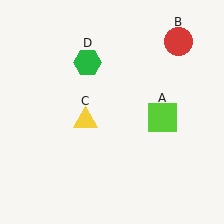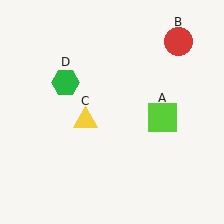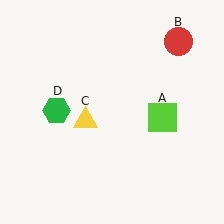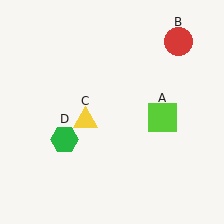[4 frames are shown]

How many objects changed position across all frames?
1 object changed position: green hexagon (object D).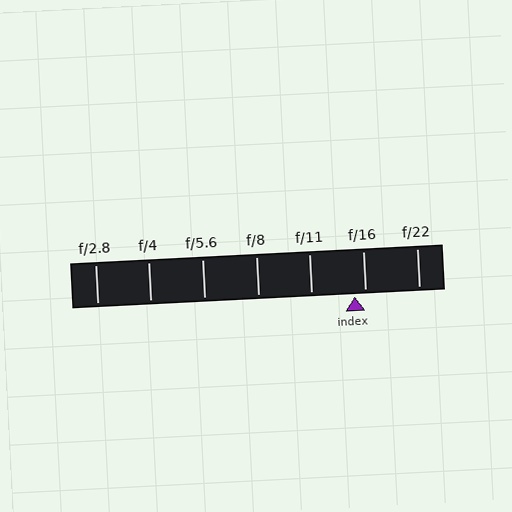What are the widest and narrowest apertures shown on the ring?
The widest aperture shown is f/2.8 and the narrowest is f/22.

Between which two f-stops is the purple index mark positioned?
The index mark is between f/11 and f/16.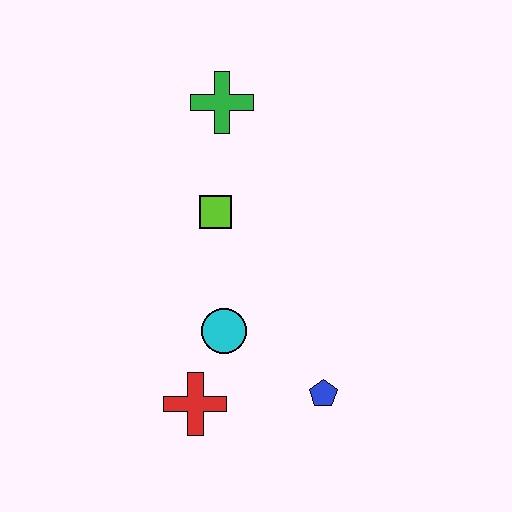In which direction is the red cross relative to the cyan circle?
The red cross is below the cyan circle.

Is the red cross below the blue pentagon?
Yes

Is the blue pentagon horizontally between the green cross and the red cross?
No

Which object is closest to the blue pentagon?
The cyan circle is closest to the blue pentagon.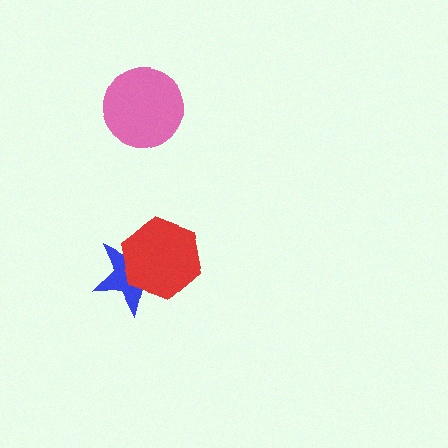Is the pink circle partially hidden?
No, no other shape covers it.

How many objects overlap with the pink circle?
0 objects overlap with the pink circle.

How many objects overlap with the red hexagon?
1 object overlaps with the red hexagon.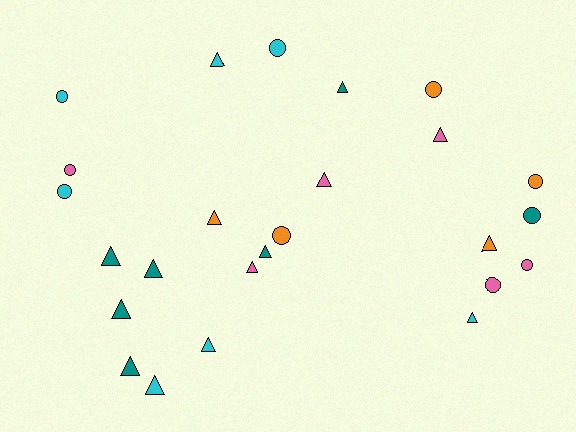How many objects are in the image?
There are 25 objects.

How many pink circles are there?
There are 3 pink circles.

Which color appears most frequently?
Teal, with 7 objects.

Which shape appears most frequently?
Triangle, with 15 objects.